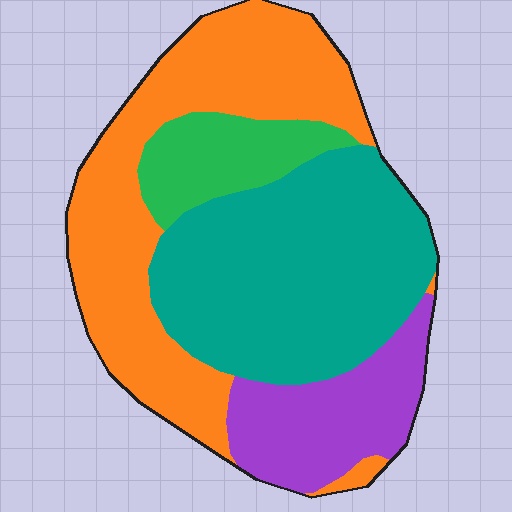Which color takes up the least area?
Green, at roughly 10%.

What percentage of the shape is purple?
Purple takes up less than a quarter of the shape.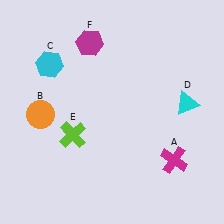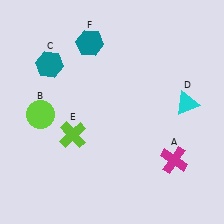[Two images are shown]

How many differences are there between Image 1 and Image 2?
There are 3 differences between the two images.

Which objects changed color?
B changed from orange to lime. C changed from cyan to teal. F changed from magenta to teal.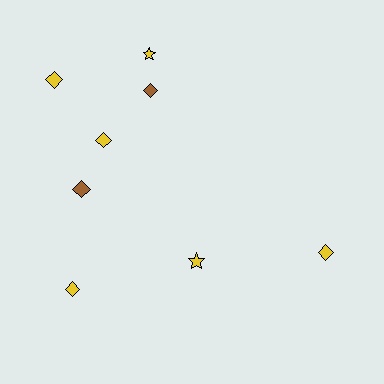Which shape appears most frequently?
Diamond, with 6 objects.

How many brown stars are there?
There are no brown stars.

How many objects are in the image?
There are 8 objects.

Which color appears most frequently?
Yellow, with 6 objects.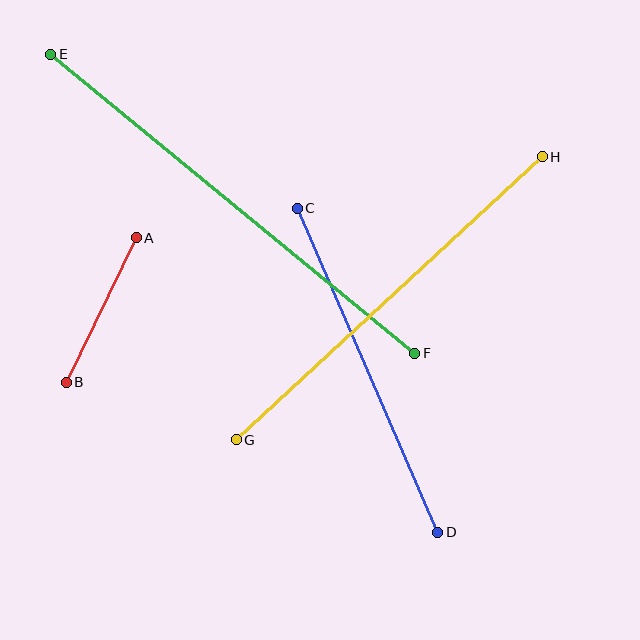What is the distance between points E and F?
The distance is approximately 471 pixels.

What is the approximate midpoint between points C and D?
The midpoint is at approximately (368, 370) pixels.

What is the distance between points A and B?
The distance is approximately 160 pixels.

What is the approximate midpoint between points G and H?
The midpoint is at approximately (389, 298) pixels.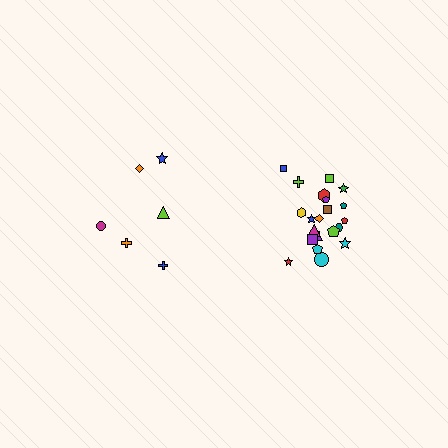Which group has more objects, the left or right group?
The right group.